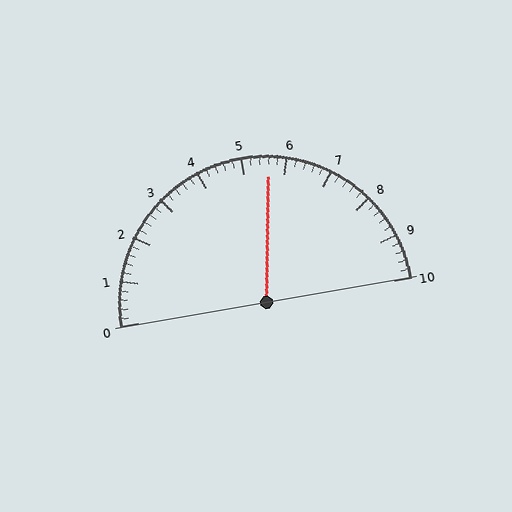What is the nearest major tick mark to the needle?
The nearest major tick mark is 6.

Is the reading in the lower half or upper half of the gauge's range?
The reading is in the upper half of the range (0 to 10).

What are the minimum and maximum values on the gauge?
The gauge ranges from 0 to 10.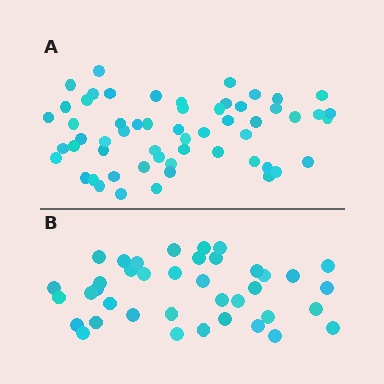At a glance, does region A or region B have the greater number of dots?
Region A (the top region) has more dots.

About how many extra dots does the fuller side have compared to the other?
Region A has approximately 20 more dots than region B.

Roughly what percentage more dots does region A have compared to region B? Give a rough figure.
About 45% more.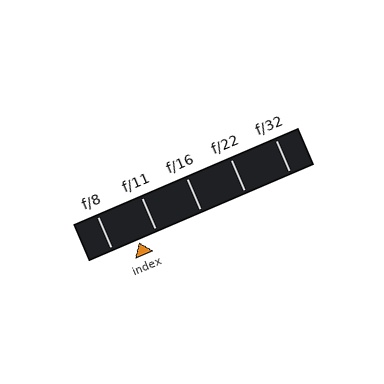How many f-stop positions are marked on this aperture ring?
There are 5 f-stop positions marked.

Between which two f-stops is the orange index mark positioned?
The index mark is between f/8 and f/11.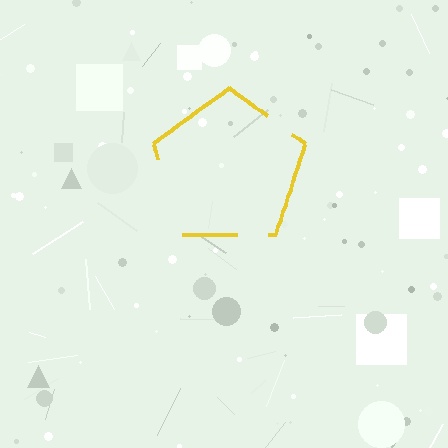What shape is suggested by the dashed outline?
The dashed outline suggests a pentagon.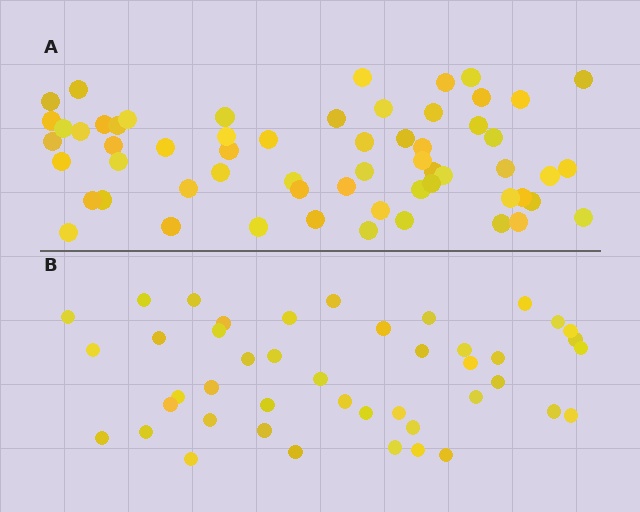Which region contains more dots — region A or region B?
Region A (the top region) has more dots.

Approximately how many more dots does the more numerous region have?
Region A has approximately 15 more dots than region B.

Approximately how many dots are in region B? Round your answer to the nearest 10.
About 40 dots. (The exact count is 44, which rounds to 40.)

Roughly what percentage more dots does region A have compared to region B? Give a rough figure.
About 35% more.